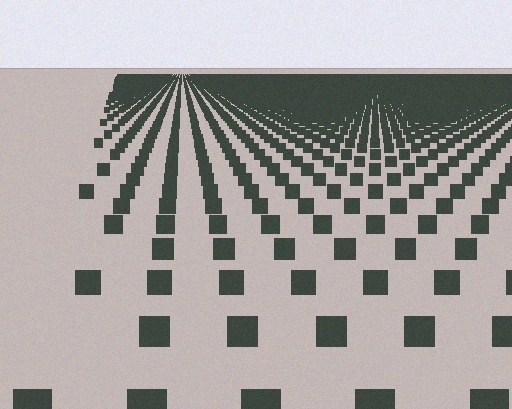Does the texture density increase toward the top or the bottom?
Density increases toward the top.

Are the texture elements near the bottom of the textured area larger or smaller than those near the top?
Larger. Near the bottom, elements are closer to the viewer and appear at a bigger on-screen size.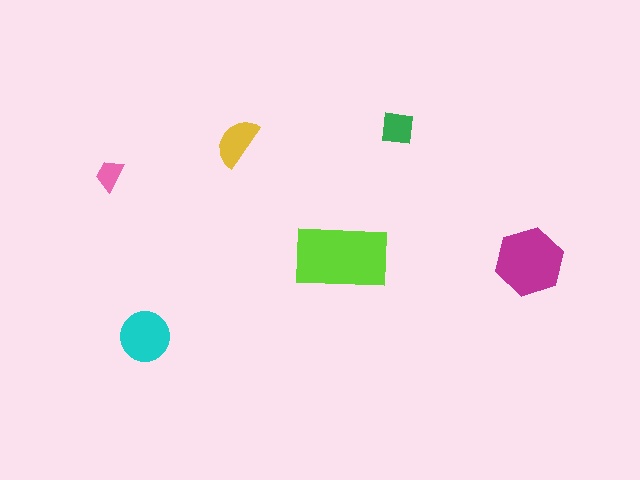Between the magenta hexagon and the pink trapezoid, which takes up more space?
The magenta hexagon.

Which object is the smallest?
The pink trapezoid.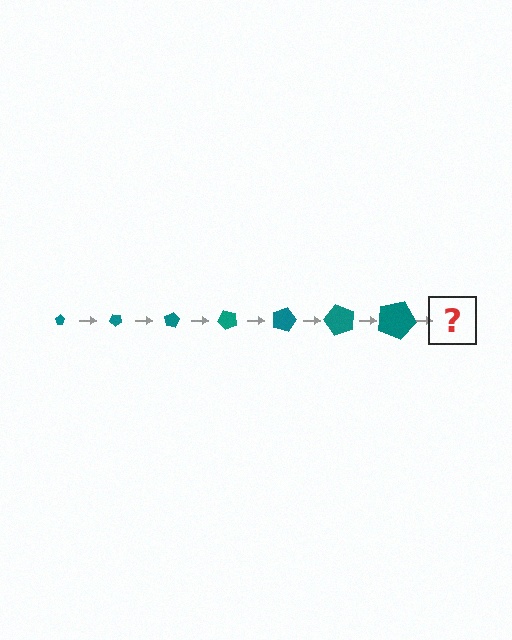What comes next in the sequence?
The next element should be a pentagon, larger than the previous one and rotated 280 degrees from the start.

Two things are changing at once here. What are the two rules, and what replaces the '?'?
The two rules are that the pentagon grows larger each step and it rotates 40 degrees each step. The '?' should be a pentagon, larger than the previous one and rotated 280 degrees from the start.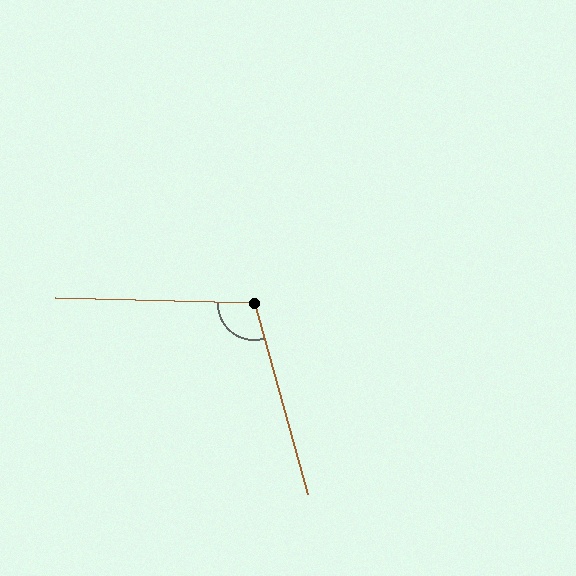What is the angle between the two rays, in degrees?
Approximately 107 degrees.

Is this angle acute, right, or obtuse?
It is obtuse.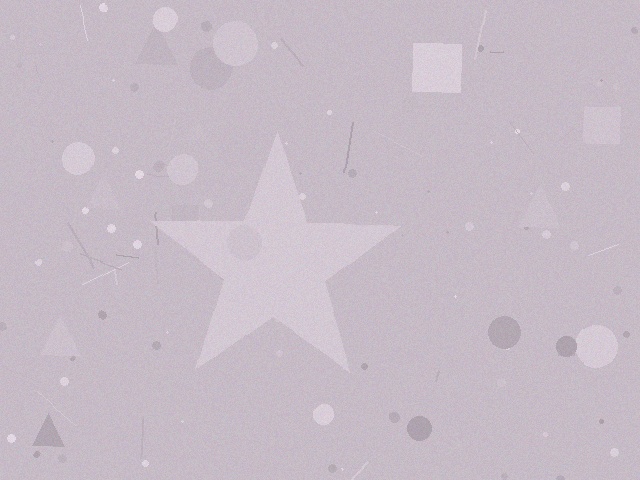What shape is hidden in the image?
A star is hidden in the image.